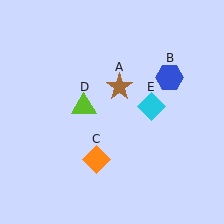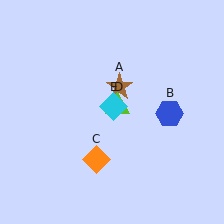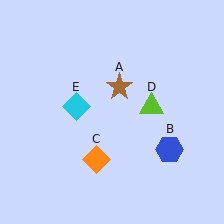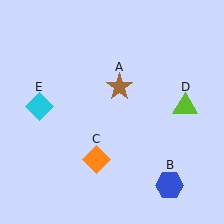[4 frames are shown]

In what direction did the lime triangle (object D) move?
The lime triangle (object D) moved right.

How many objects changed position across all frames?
3 objects changed position: blue hexagon (object B), lime triangle (object D), cyan diamond (object E).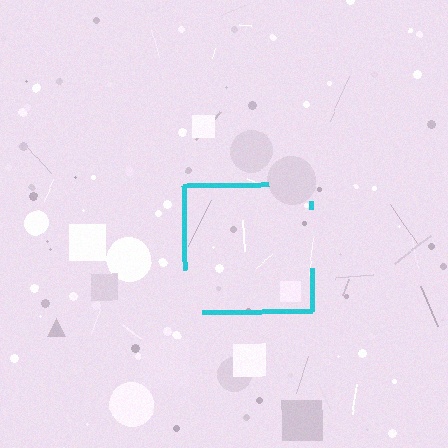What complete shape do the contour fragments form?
The contour fragments form a square.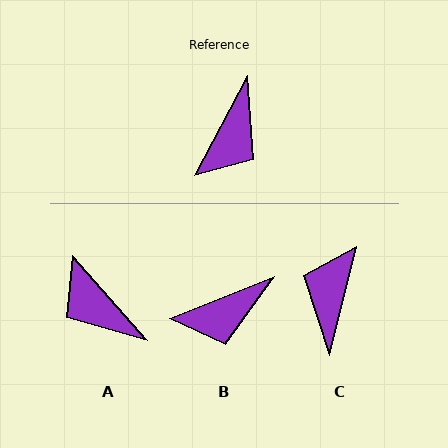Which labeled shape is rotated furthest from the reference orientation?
C, about 166 degrees away.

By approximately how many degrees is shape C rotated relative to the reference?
Approximately 166 degrees clockwise.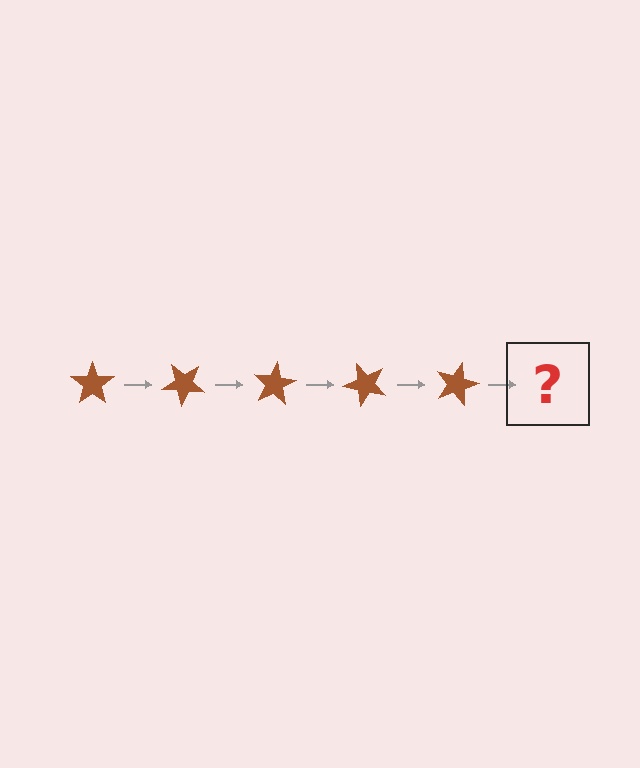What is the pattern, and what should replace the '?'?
The pattern is that the star rotates 40 degrees each step. The '?' should be a brown star rotated 200 degrees.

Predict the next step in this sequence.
The next step is a brown star rotated 200 degrees.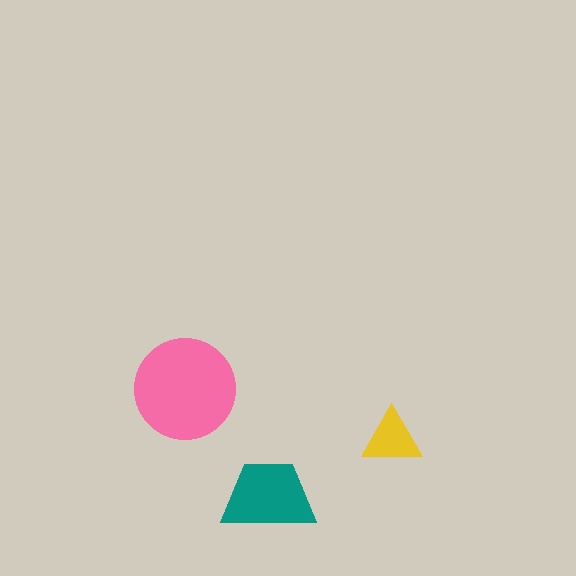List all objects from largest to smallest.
The pink circle, the teal trapezoid, the yellow triangle.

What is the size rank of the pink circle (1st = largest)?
1st.